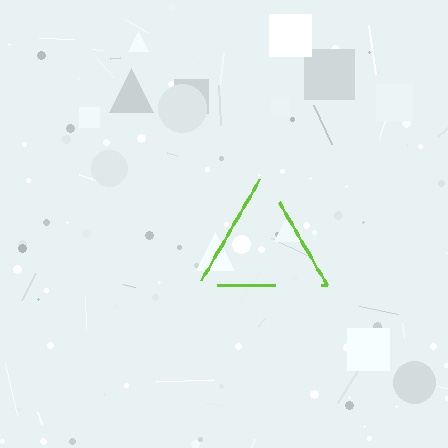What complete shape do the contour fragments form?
The contour fragments form a triangle.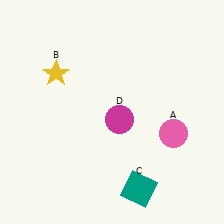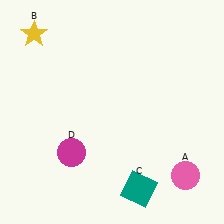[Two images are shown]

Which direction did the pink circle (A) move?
The pink circle (A) moved down.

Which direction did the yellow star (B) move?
The yellow star (B) moved up.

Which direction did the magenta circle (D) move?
The magenta circle (D) moved left.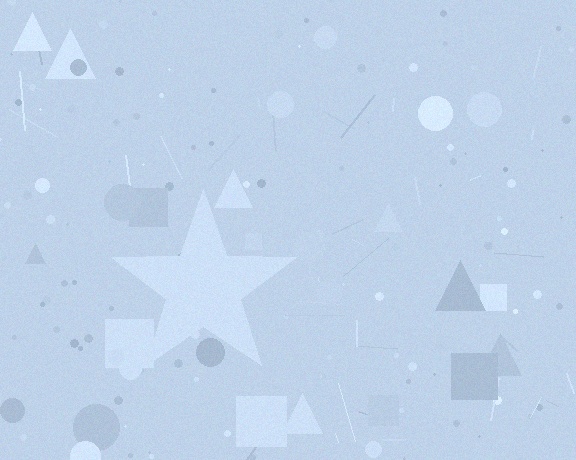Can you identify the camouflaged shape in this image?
The camouflaged shape is a star.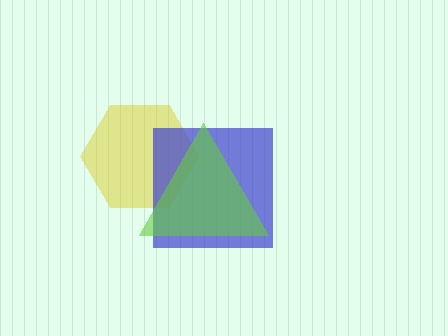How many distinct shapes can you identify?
There are 3 distinct shapes: a yellow hexagon, a blue square, a lime triangle.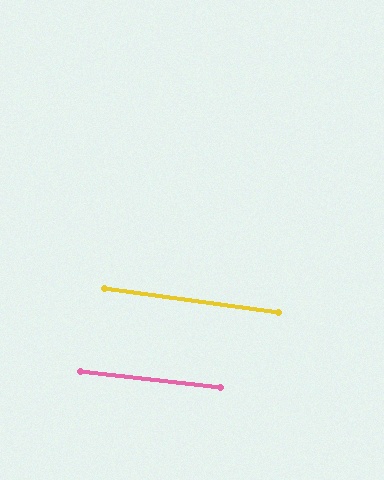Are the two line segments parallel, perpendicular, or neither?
Parallel — their directions differ by only 1.0°.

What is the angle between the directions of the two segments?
Approximately 1 degree.